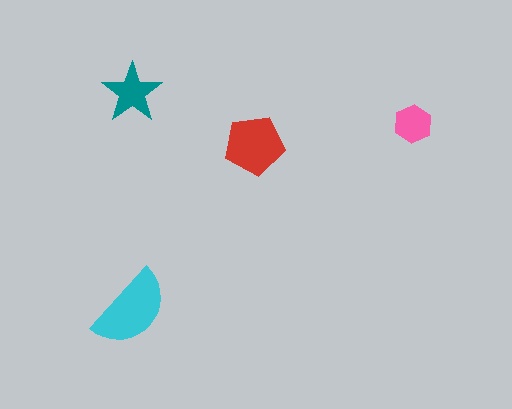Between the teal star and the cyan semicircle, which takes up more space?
The cyan semicircle.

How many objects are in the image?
There are 4 objects in the image.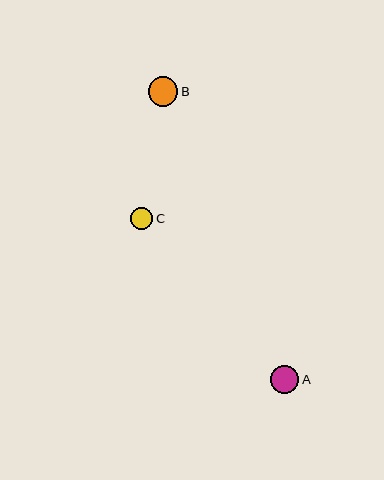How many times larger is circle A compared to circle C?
Circle A is approximately 1.3 times the size of circle C.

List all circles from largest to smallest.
From largest to smallest: B, A, C.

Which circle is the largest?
Circle B is the largest with a size of approximately 30 pixels.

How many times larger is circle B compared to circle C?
Circle B is approximately 1.4 times the size of circle C.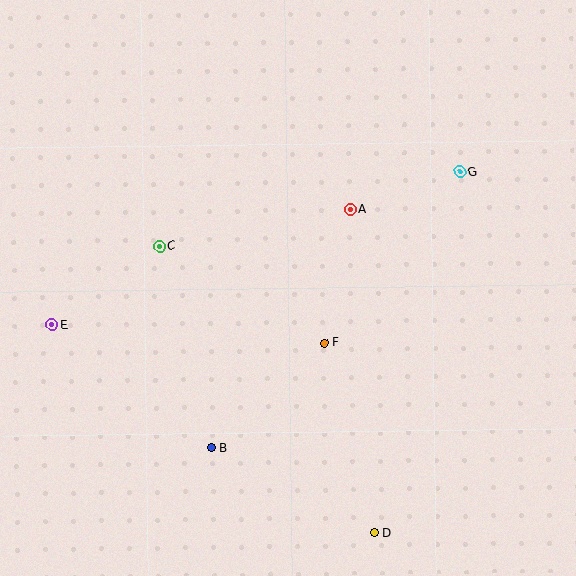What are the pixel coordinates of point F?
Point F is at (324, 343).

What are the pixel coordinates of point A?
Point A is at (350, 210).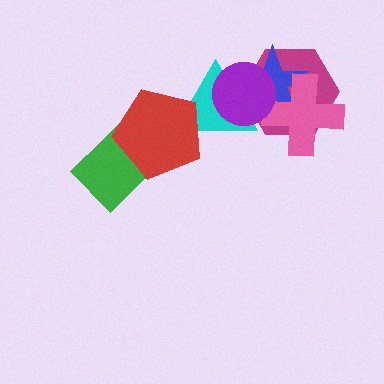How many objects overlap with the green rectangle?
1 object overlaps with the green rectangle.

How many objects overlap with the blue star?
4 objects overlap with the blue star.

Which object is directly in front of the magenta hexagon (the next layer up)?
The blue star is directly in front of the magenta hexagon.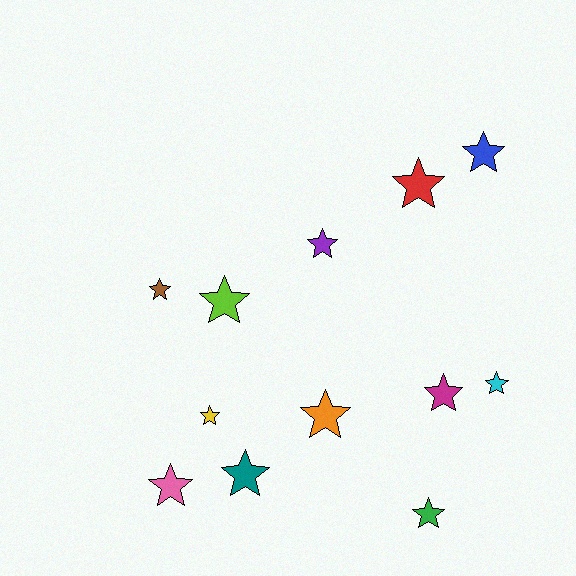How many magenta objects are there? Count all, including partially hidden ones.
There is 1 magenta object.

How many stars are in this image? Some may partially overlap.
There are 12 stars.